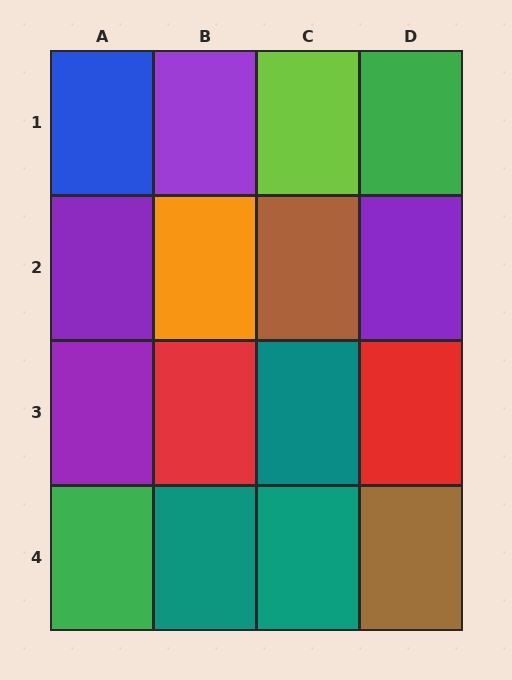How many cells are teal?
3 cells are teal.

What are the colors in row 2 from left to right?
Purple, orange, brown, purple.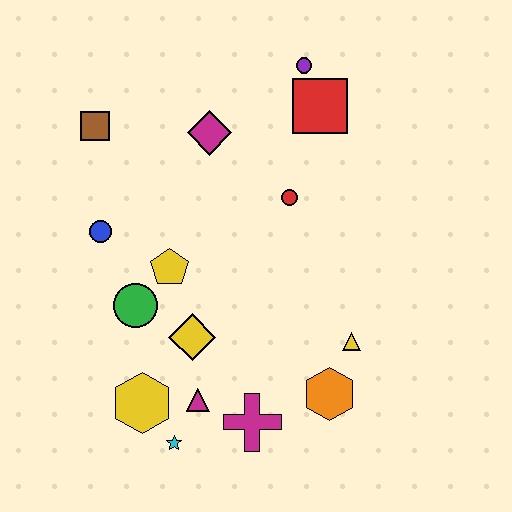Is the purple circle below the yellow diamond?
No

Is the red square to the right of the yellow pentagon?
Yes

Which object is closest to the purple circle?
The red square is closest to the purple circle.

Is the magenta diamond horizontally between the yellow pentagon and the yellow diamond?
No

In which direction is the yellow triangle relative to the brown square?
The yellow triangle is to the right of the brown square.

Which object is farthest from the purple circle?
The cyan star is farthest from the purple circle.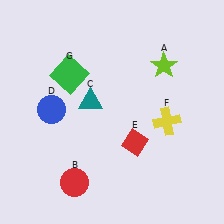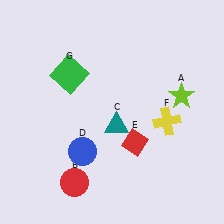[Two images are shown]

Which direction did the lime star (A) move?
The lime star (A) moved down.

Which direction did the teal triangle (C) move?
The teal triangle (C) moved right.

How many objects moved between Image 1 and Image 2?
3 objects moved between the two images.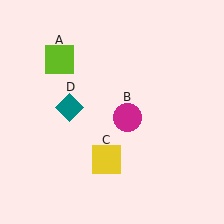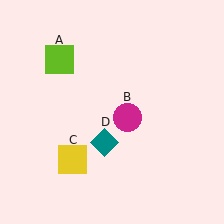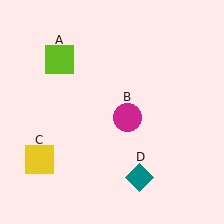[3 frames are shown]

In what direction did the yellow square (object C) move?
The yellow square (object C) moved left.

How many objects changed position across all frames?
2 objects changed position: yellow square (object C), teal diamond (object D).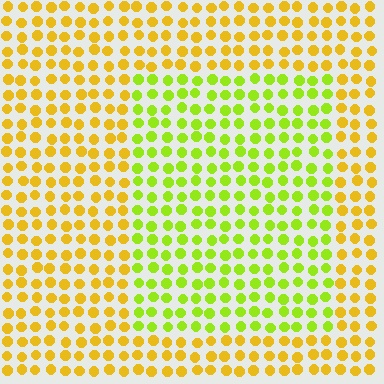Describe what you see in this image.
The image is filled with small yellow elements in a uniform arrangement. A rectangle-shaped region is visible where the elements are tinted to a slightly different hue, forming a subtle color boundary.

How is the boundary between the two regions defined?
The boundary is defined purely by a slight shift in hue (about 38 degrees). Spacing, size, and orientation are identical on both sides.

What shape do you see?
I see a rectangle.